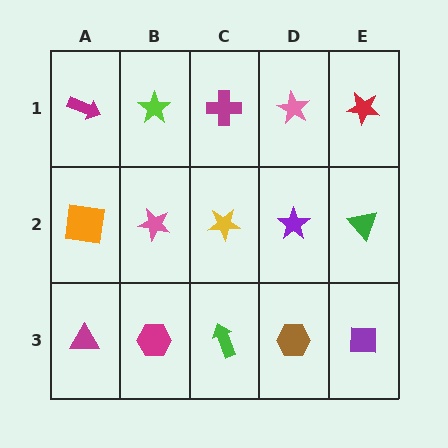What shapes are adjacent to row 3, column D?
A purple star (row 2, column D), a green arrow (row 3, column C), a purple square (row 3, column E).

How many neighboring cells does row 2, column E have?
3.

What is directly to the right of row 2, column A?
A pink star.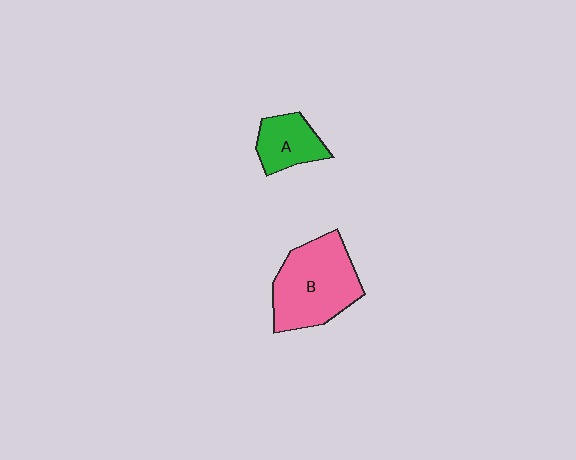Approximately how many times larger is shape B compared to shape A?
Approximately 2.0 times.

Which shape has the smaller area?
Shape A (green).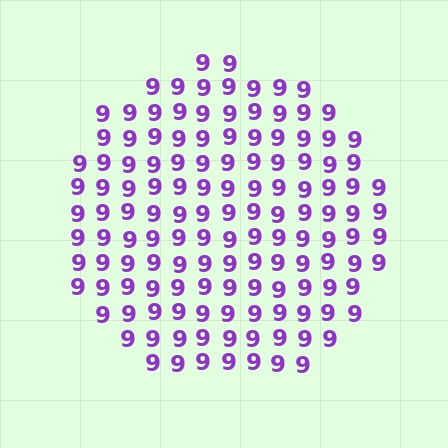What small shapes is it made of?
It is made of small digit 9's.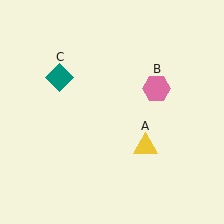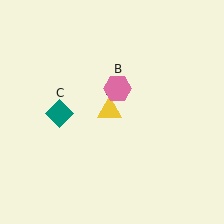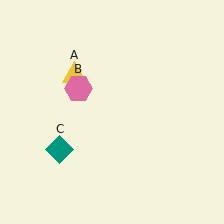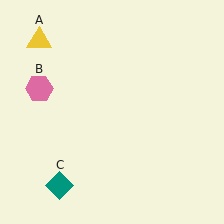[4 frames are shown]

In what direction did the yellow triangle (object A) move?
The yellow triangle (object A) moved up and to the left.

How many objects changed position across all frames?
3 objects changed position: yellow triangle (object A), pink hexagon (object B), teal diamond (object C).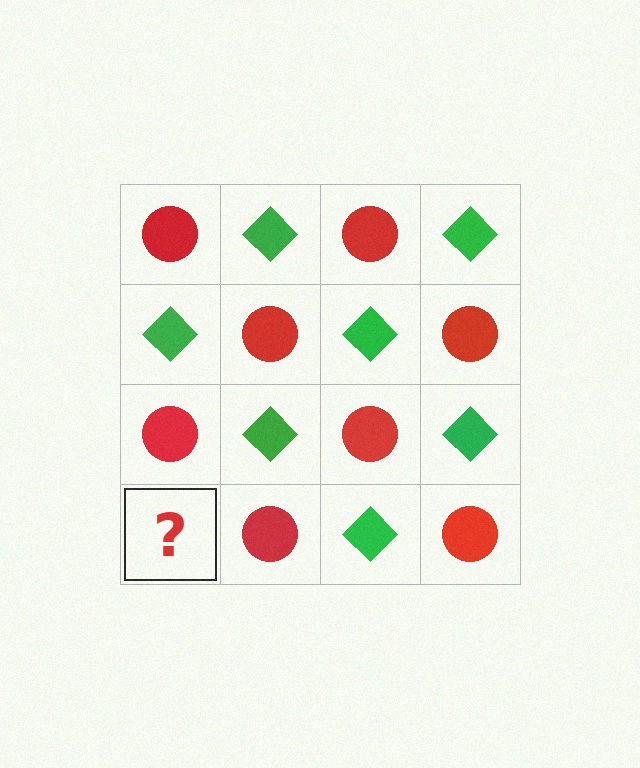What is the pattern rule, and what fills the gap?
The rule is that it alternates red circle and green diamond in a checkerboard pattern. The gap should be filled with a green diamond.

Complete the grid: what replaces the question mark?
The question mark should be replaced with a green diamond.